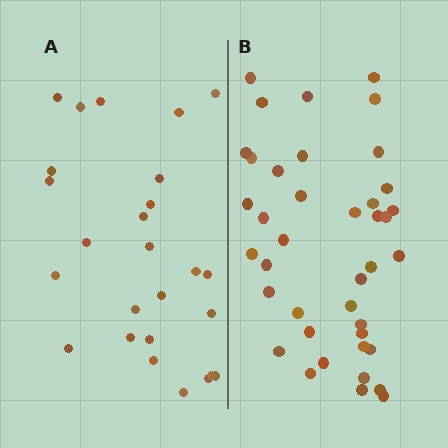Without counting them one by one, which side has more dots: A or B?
Region B (the right region) has more dots.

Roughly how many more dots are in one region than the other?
Region B has approximately 15 more dots than region A.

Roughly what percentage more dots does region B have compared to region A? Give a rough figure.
About 55% more.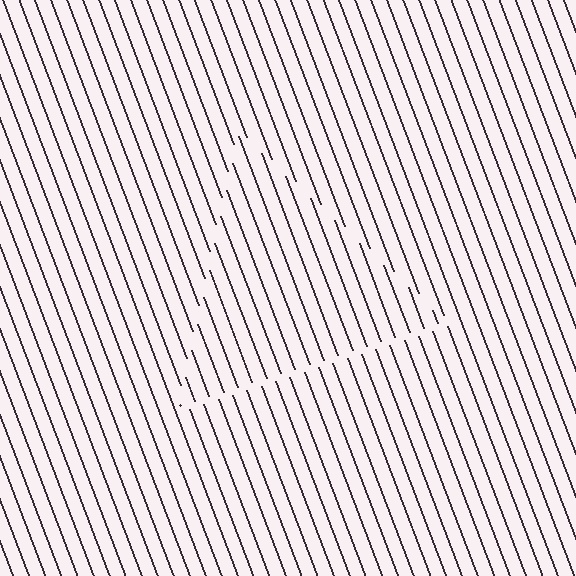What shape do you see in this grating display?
An illusory triangle. The interior of the shape contains the same grating, shifted by half a period — the contour is defined by the phase discontinuity where line-ends from the inner and outer gratings abut.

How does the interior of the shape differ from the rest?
The interior of the shape contains the same grating, shifted by half a period — the contour is defined by the phase discontinuity where line-ends from the inner and outer gratings abut.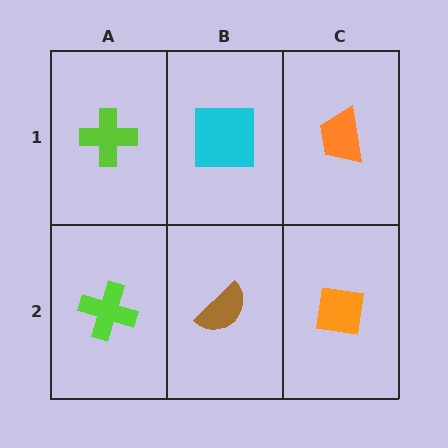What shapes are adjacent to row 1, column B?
A brown semicircle (row 2, column B), a lime cross (row 1, column A), an orange trapezoid (row 1, column C).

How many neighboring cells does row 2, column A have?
2.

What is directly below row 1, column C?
An orange square.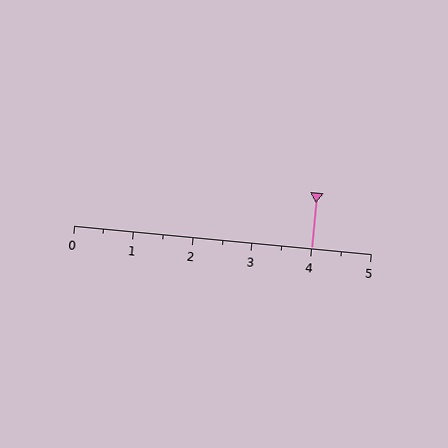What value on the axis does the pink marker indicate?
The marker indicates approximately 4.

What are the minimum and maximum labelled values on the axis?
The axis runs from 0 to 5.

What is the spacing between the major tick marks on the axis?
The major ticks are spaced 1 apart.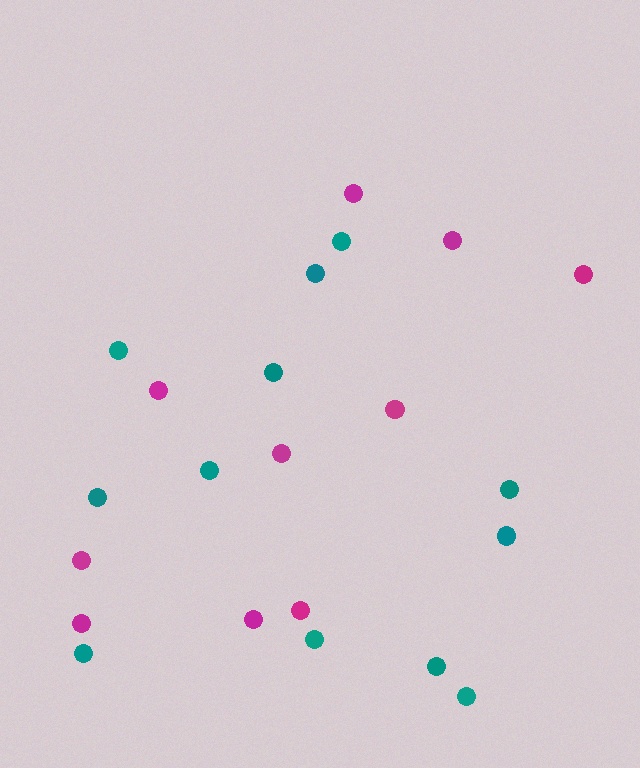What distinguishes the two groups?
There are 2 groups: one group of magenta circles (10) and one group of teal circles (12).